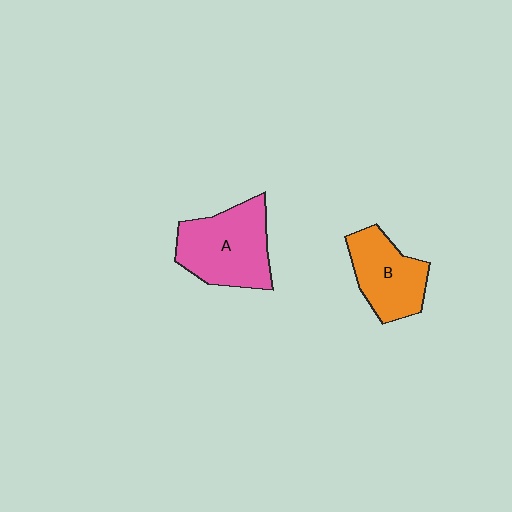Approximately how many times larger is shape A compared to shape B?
Approximately 1.3 times.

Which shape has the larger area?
Shape A (pink).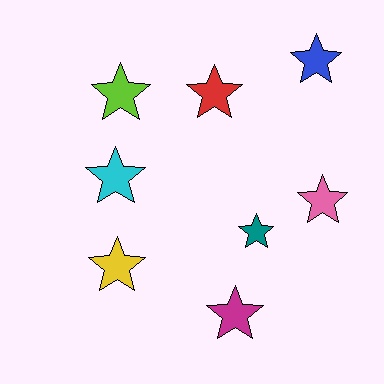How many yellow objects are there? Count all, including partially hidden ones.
There is 1 yellow object.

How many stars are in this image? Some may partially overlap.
There are 8 stars.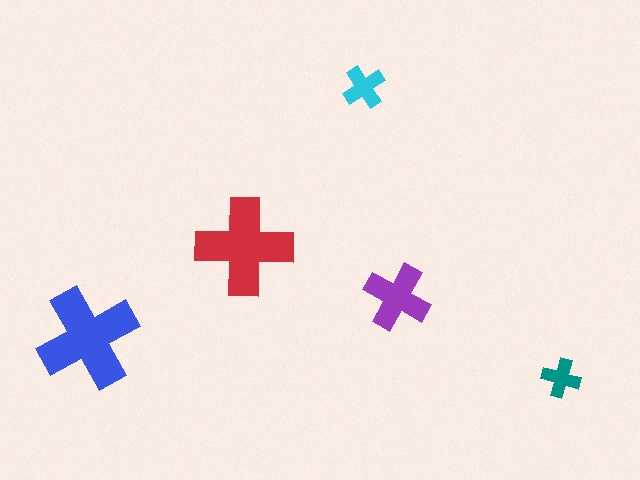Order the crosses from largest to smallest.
the blue one, the red one, the purple one, the cyan one, the teal one.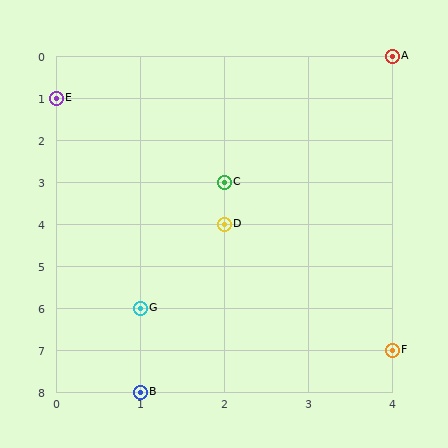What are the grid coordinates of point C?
Point C is at grid coordinates (2, 3).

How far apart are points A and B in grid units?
Points A and B are 3 columns and 8 rows apart (about 8.5 grid units diagonally).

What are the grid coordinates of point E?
Point E is at grid coordinates (0, 1).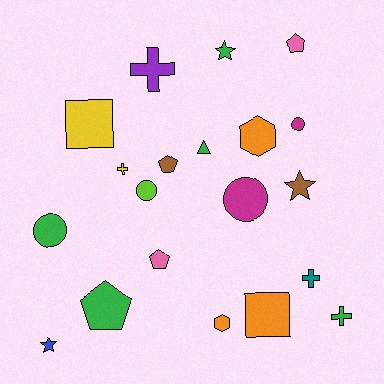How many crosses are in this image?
There are 4 crosses.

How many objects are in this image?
There are 20 objects.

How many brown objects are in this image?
There are 2 brown objects.